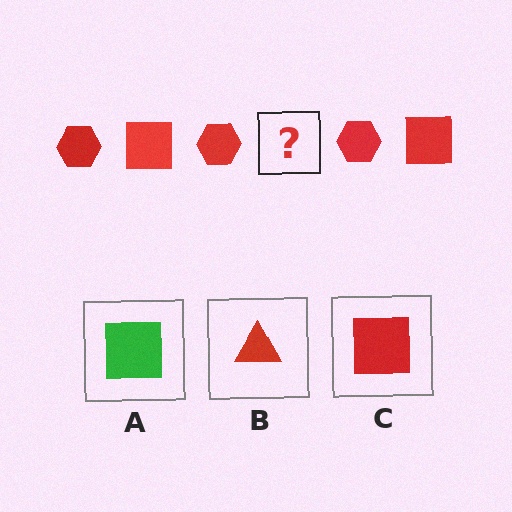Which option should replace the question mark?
Option C.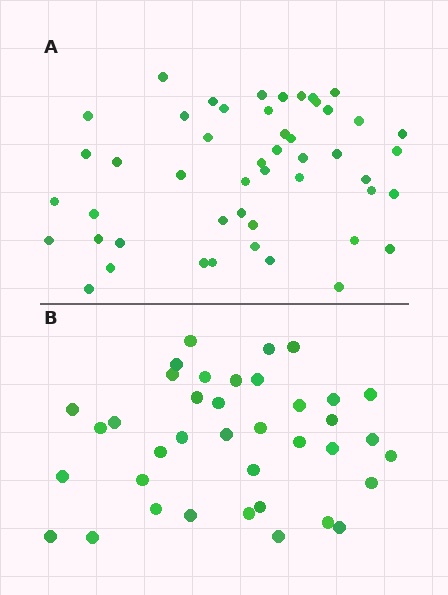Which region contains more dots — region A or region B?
Region A (the top region) has more dots.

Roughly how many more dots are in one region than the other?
Region A has roughly 12 or so more dots than region B.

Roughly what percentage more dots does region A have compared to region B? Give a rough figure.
About 30% more.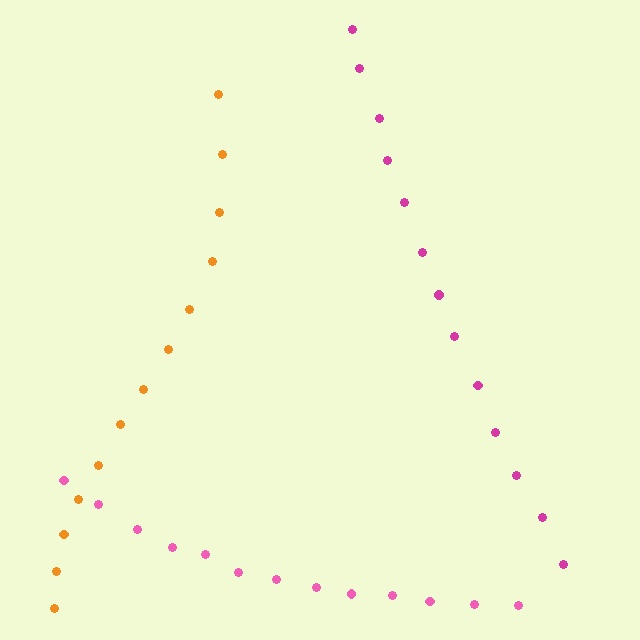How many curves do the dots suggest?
There are 3 distinct paths.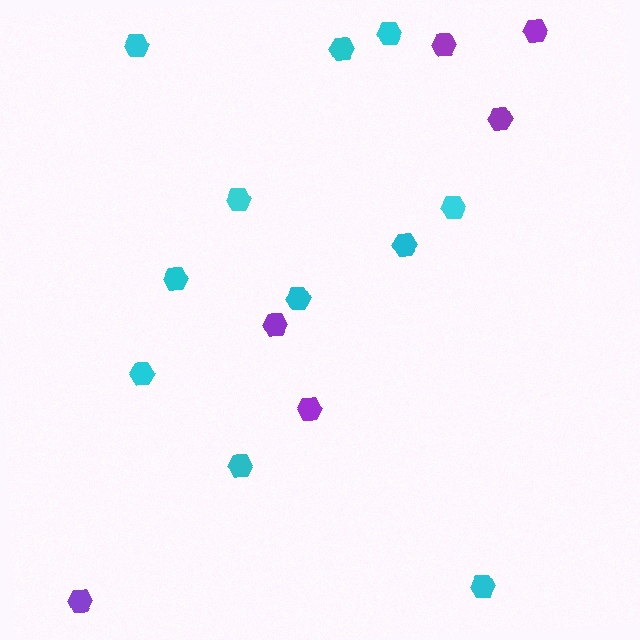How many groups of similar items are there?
There are 2 groups: one group of purple hexagons (6) and one group of cyan hexagons (11).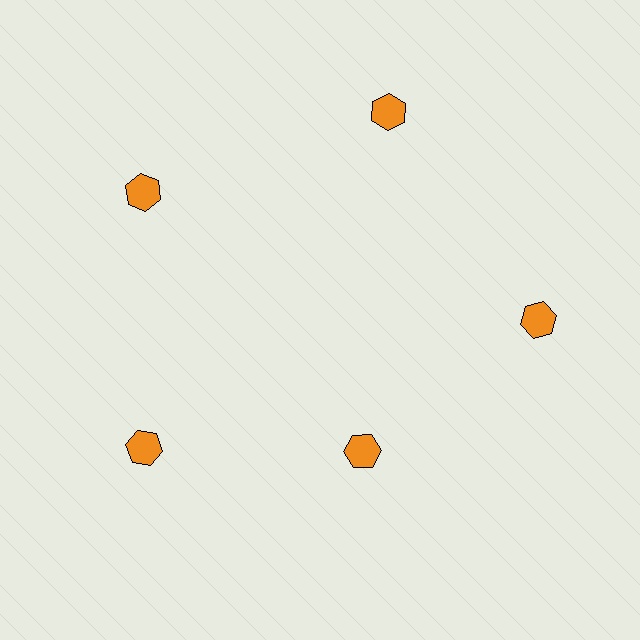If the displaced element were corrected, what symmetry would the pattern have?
It would have 5-fold rotational symmetry — the pattern would map onto itself every 72 degrees.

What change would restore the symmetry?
The symmetry would be restored by moving it outward, back onto the ring so that all 5 hexagons sit at equal angles and equal distance from the center.